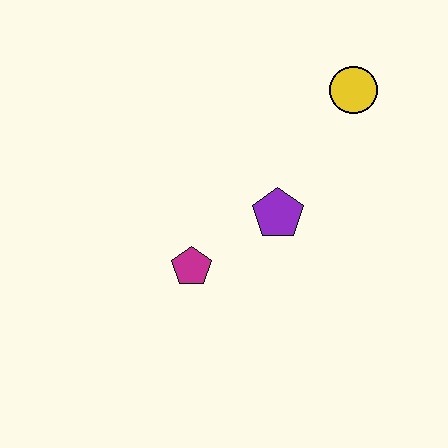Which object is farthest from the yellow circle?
The magenta pentagon is farthest from the yellow circle.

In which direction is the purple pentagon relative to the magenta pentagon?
The purple pentagon is to the right of the magenta pentagon.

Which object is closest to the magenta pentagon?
The purple pentagon is closest to the magenta pentagon.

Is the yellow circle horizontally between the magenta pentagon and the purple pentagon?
No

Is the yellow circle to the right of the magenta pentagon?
Yes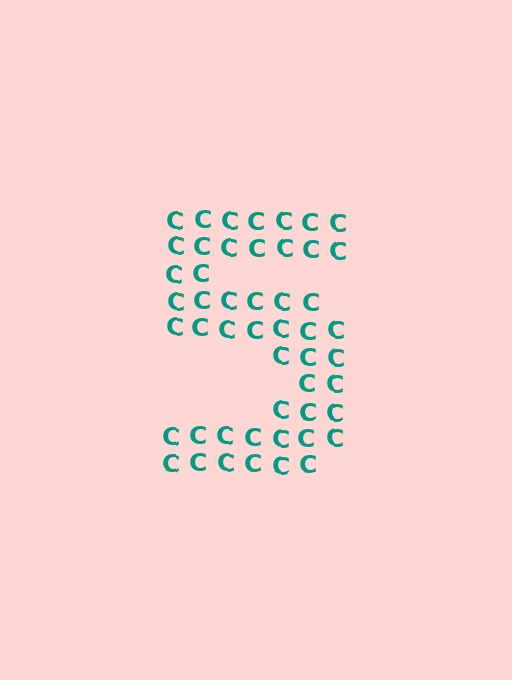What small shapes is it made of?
It is made of small letter C's.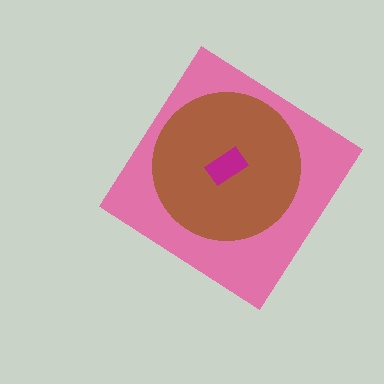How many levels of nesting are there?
3.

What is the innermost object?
The magenta rectangle.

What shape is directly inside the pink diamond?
The brown circle.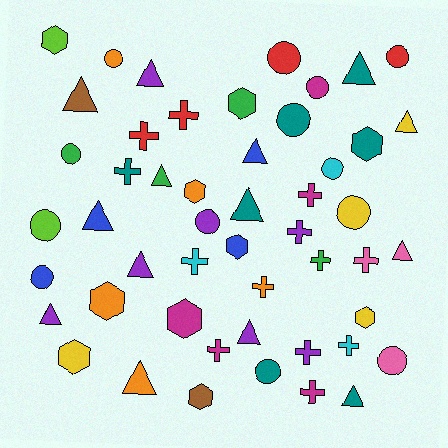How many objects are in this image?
There are 50 objects.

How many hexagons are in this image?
There are 10 hexagons.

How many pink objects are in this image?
There are 3 pink objects.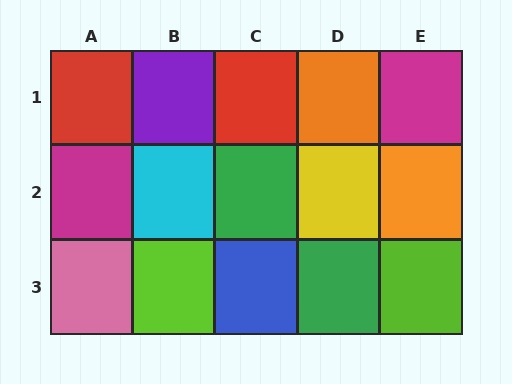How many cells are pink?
1 cell is pink.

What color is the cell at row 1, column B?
Purple.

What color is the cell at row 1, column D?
Orange.